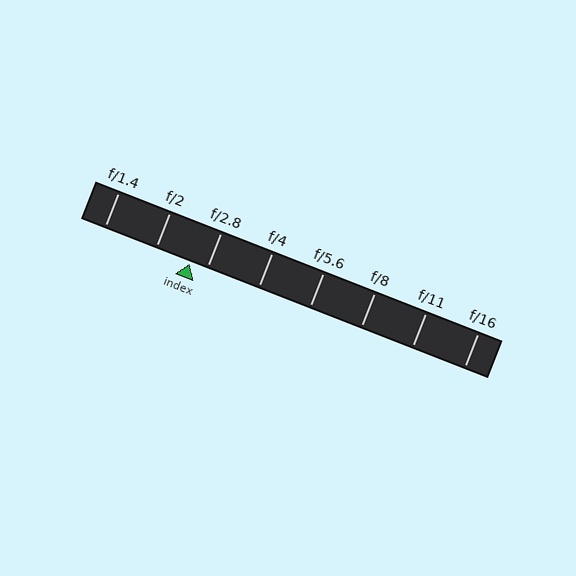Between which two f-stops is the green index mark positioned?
The index mark is between f/2 and f/2.8.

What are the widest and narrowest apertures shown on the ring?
The widest aperture shown is f/1.4 and the narrowest is f/16.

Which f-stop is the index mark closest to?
The index mark is closest to f/2.8.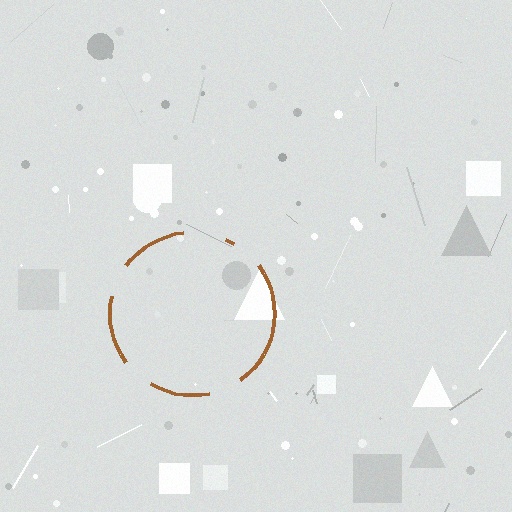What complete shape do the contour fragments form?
The contour fragments form a circle.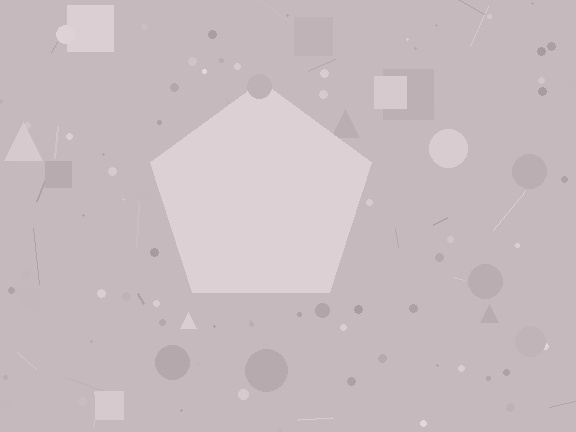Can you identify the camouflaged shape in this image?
The camouflaged shape is a pentagon.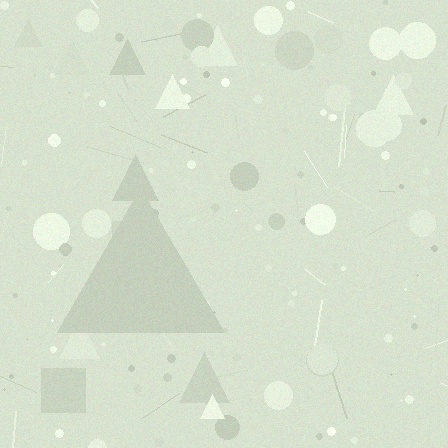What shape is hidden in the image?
A triangle is hidden in the image.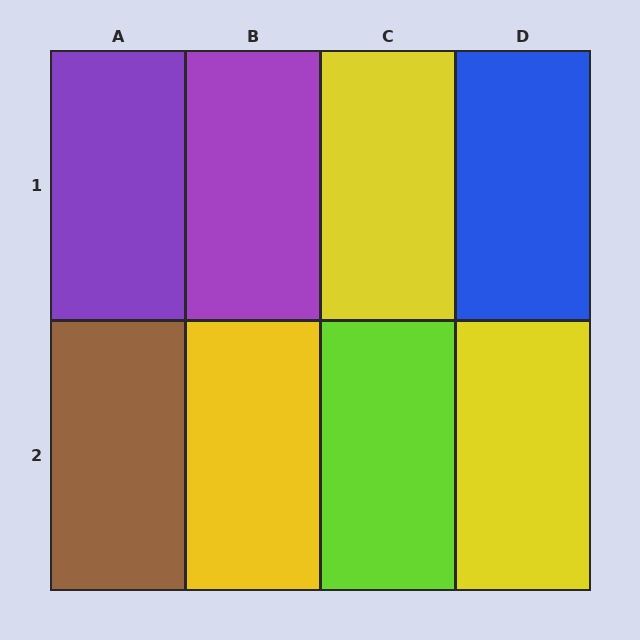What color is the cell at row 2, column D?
Yellow.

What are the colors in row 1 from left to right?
Purple, purple, yellow, blue.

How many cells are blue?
1 cell is blue.